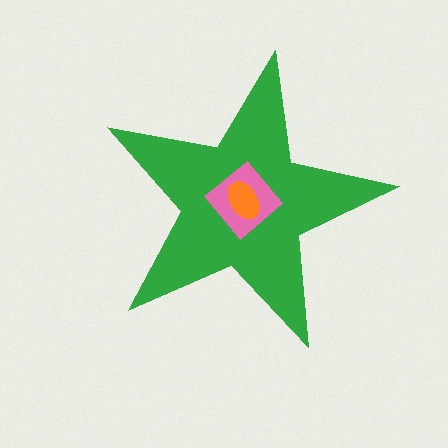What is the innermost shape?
The orange ellipse.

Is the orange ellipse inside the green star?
Yes.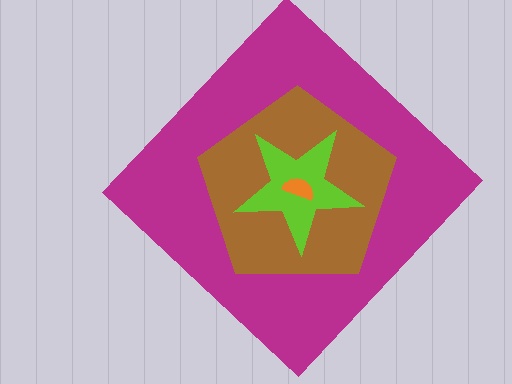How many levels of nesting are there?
4.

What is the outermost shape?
The magenta diamond.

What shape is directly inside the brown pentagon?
The lime star.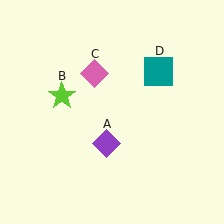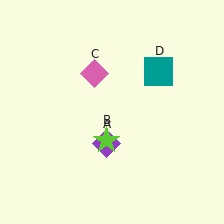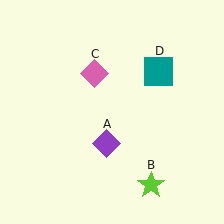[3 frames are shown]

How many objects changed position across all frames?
1 object changed position: lime star (object B).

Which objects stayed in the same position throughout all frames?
Purple diamond (object A) and pink diamond (object C) and teal square (object D) remained stationary.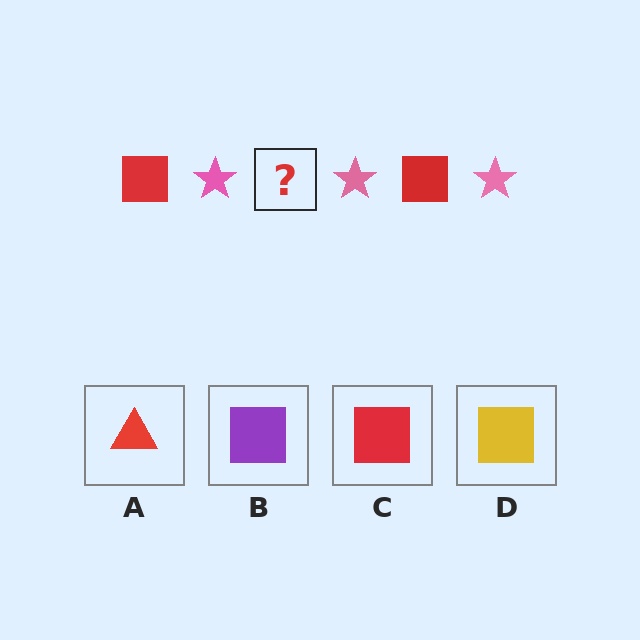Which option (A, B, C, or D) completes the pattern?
C.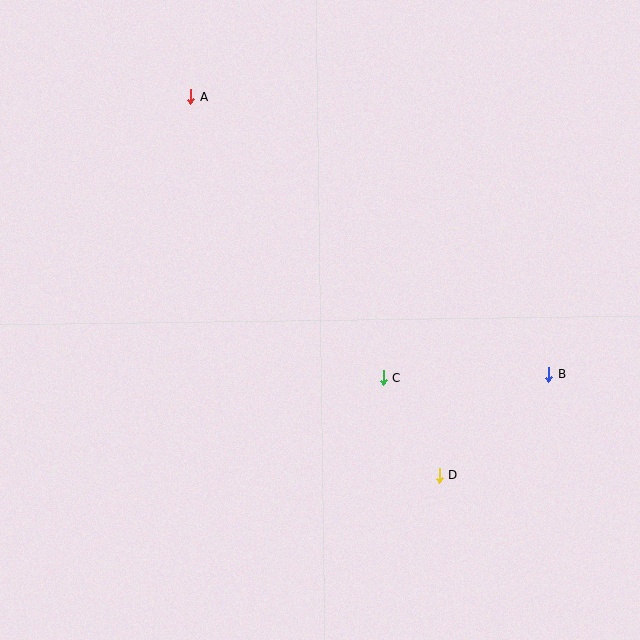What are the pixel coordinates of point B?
Point B is at (548, 374).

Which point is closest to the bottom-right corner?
Point D is closest to the bottom-right corner.